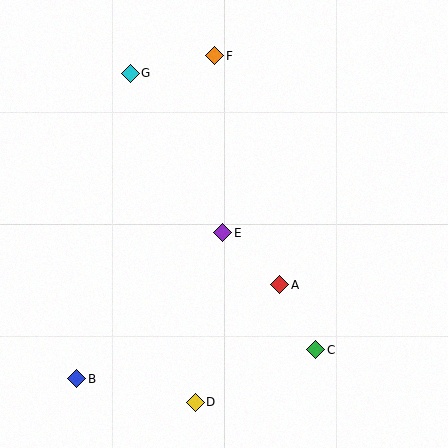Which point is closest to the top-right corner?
Point F is closest to the top-right corner.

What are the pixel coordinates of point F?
Point F is at (215, 56).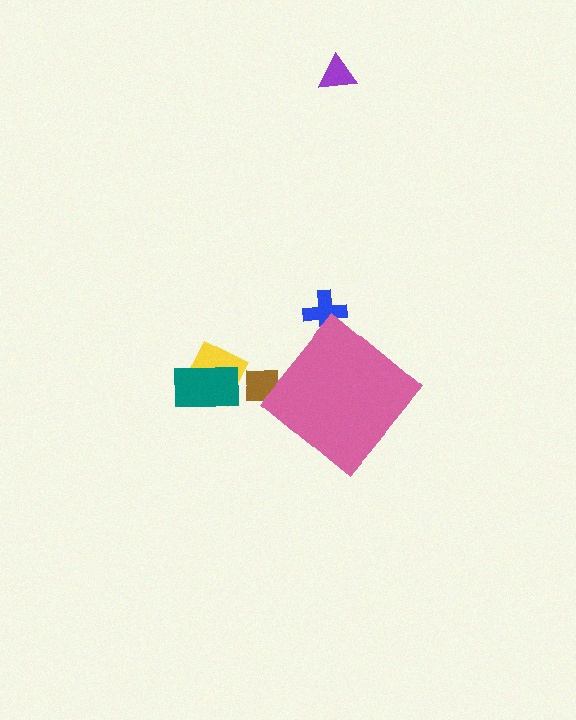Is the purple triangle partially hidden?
No, the purple triangle is fully visible.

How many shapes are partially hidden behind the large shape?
2 shapes are partially hidden.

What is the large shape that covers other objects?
A pink diamond.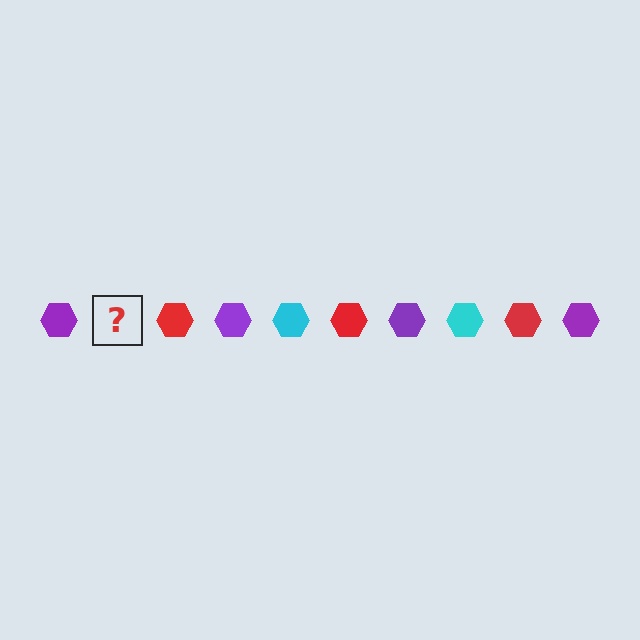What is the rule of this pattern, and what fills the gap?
The rule is that the pattern cycles through purple, cyan, red hexagons. The gap should be filled with a cyan hexagon.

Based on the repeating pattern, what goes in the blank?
The blank should be a cyan hexagon.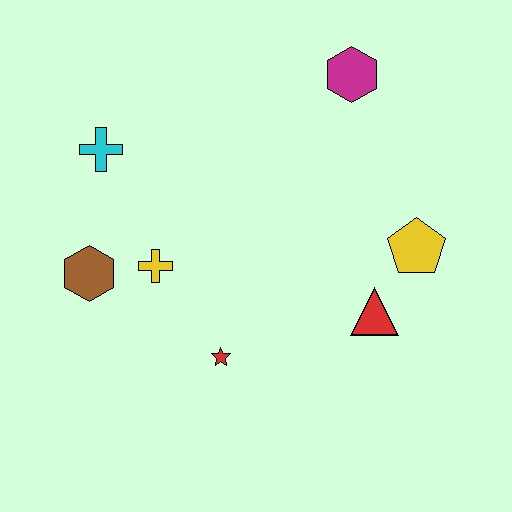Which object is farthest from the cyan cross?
The yellow pentagon is farthest from the cyan cross.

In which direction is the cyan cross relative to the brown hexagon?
The cyan cross is above the brown hexagon.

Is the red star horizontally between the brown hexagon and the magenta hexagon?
Yes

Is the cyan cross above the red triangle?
Yes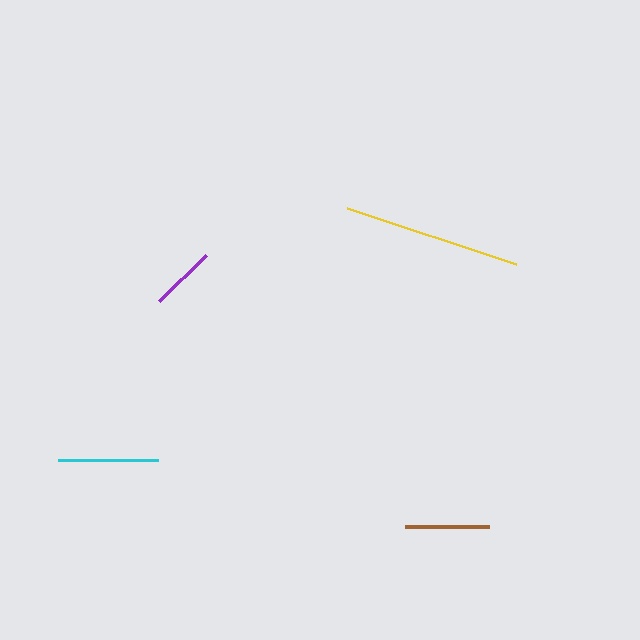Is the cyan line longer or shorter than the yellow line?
The yellow line is longer than the cyan line.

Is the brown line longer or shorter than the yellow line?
The yellow line is longer than the brown line.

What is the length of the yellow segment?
The yellow segment is approximately 178 pixels long.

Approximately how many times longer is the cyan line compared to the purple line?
The cyan line is approximately 1.5 times the length of the purple line.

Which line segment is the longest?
The yellow line is the longest at approximately 178 pixels.